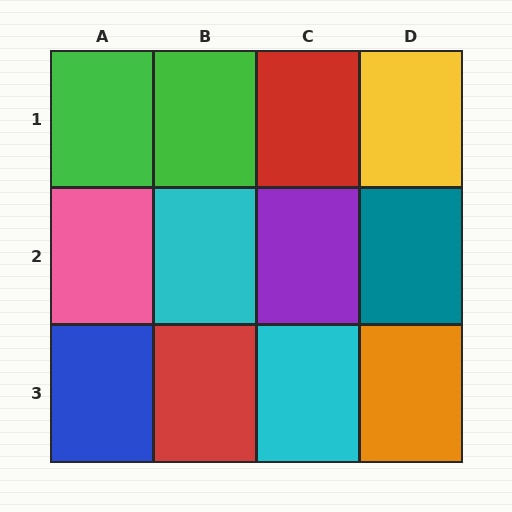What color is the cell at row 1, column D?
Yellow.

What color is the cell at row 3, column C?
Cyan.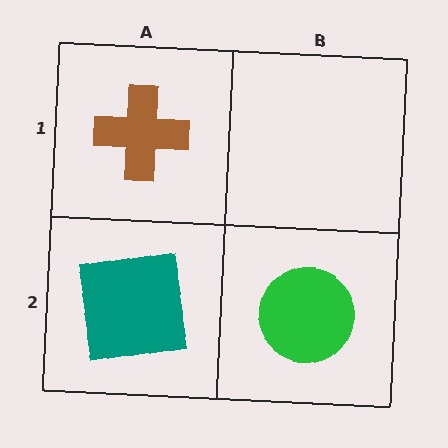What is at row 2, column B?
A green circle.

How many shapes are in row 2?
2 shapes.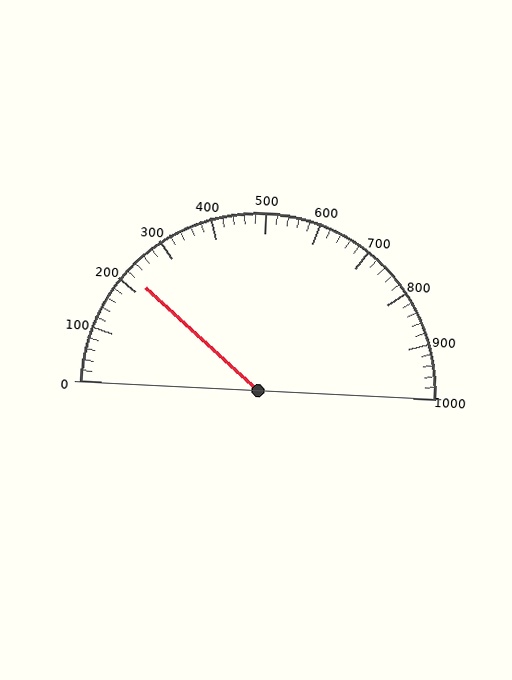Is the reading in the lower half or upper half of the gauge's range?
The reading is in the lower half of the range (0 to 1000).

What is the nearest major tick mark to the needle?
The nearest major tick mark is 200.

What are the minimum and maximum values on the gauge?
The gauge ranges from 0 to 1000.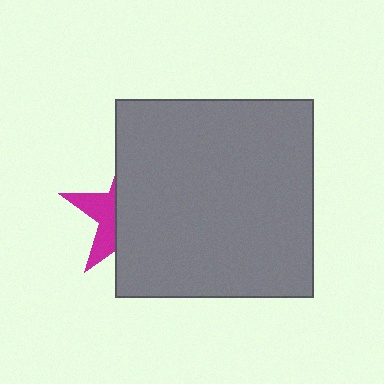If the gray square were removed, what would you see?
You would see the complete magenta star.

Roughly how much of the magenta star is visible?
A small part of it is visible (roughly 34%).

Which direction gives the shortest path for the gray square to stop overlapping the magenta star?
Moving right gives the shortest separation.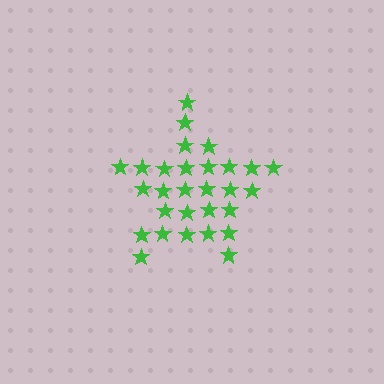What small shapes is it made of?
It is made of small stars.